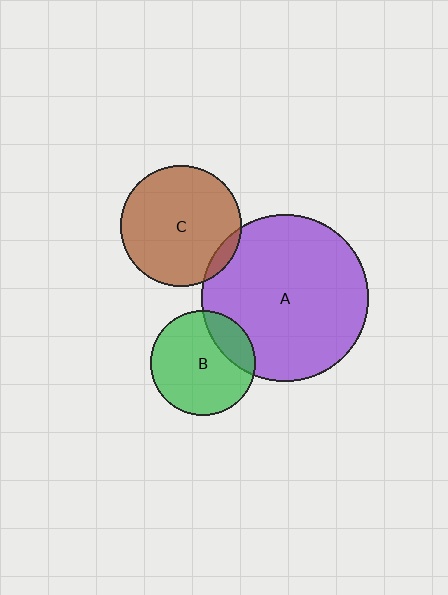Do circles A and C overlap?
Yes.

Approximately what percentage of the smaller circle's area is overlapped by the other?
Approximately 5%.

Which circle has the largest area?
Circle A (purple).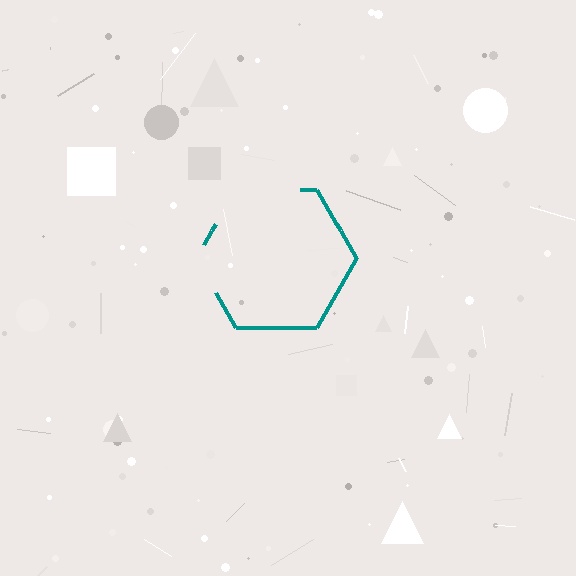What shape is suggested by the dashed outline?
The dashed outline suggests a hexagon.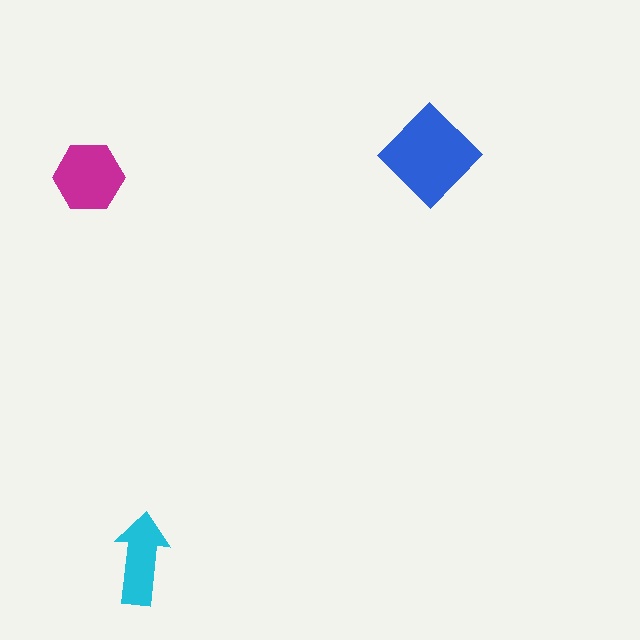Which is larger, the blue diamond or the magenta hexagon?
The blue diamond.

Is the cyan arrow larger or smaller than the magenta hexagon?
Smaller.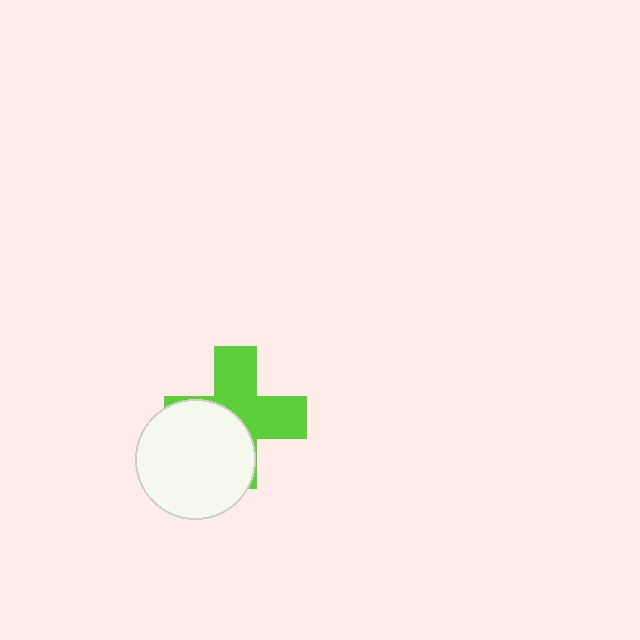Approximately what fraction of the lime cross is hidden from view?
Roughly 46% of the lime cross is hidden behind the white circle.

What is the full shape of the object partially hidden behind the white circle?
The partially hidden object is a lime cross.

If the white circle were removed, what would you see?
You would see the complete lime cross.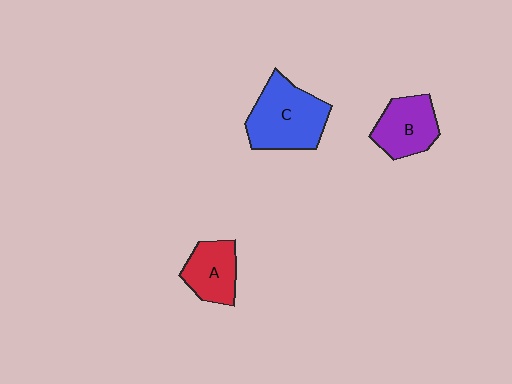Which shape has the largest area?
Shape C (blue).